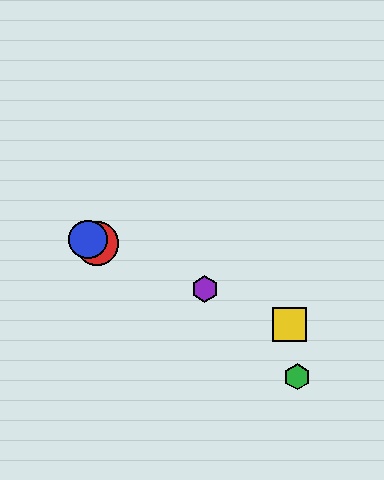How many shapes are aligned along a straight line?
4 shapes (the red circle, the blue circle, the yellow square, the purple hexagon) are aligned along a straight line.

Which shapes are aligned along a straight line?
The red circle, the blue circle, the yellow square, the purple hexagon are aligned along a straight line.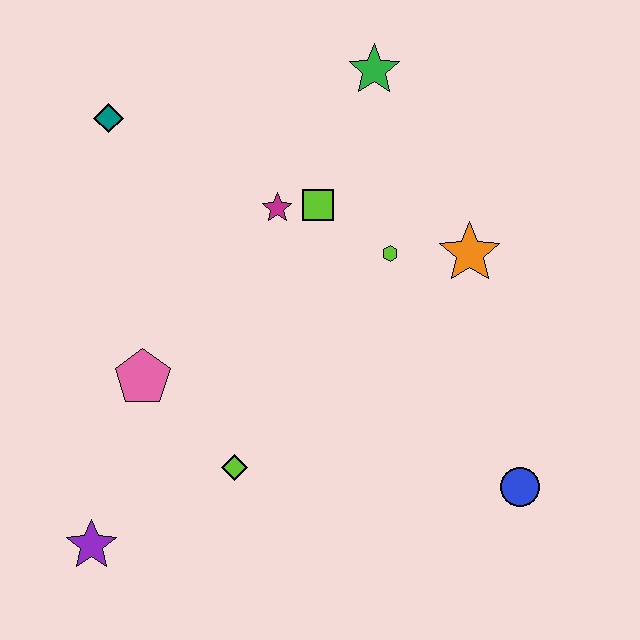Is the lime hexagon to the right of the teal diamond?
Yes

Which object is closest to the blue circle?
The orange star is closest to the blue circle.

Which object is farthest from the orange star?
The purple star is farthest from the orange star.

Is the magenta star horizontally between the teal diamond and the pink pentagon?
No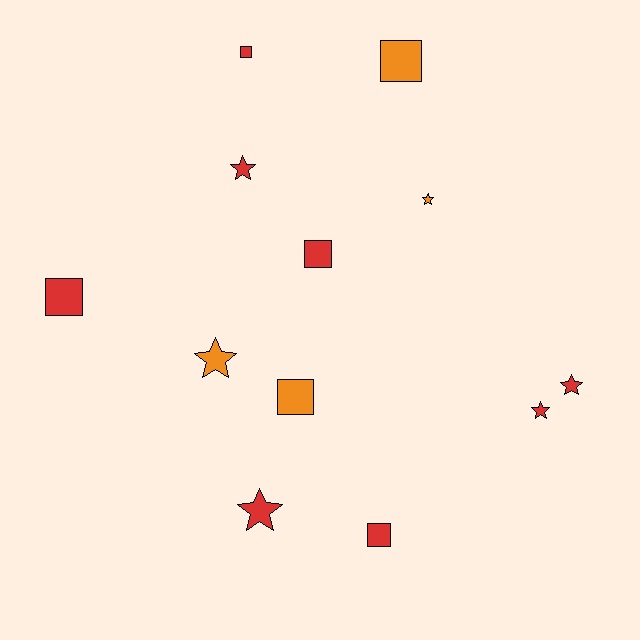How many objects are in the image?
There are 12 objects.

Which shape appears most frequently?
Square, with 6 objects.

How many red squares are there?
There are 4 red squares.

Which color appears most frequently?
Red, with 8 objects.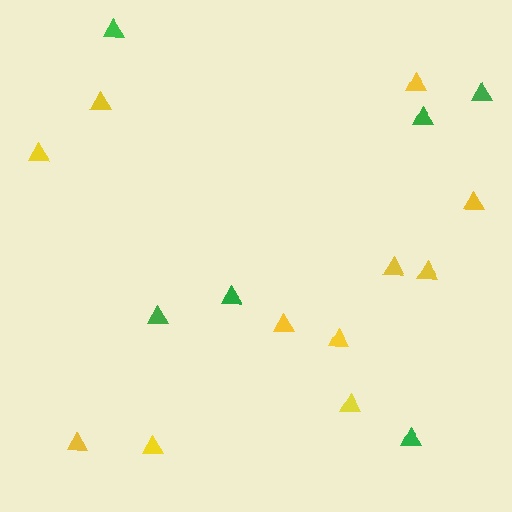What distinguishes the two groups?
There are 2 groups: one group of yellow triangles (11) and one group of green triangles (6).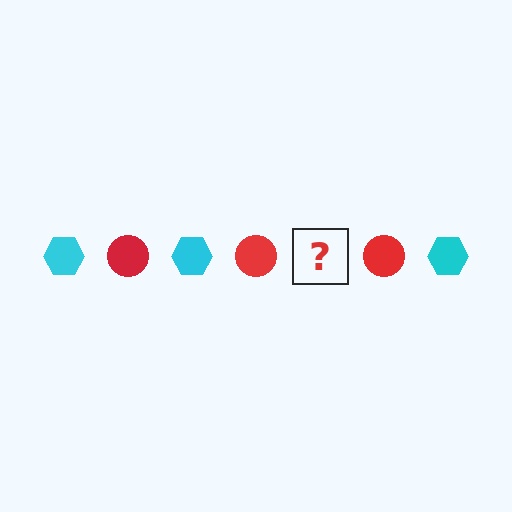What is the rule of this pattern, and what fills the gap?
The rule is that the pattern alternates between cyan hexagon and red circle. The gap should be filled with a cyan hexagon.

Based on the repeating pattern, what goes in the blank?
The blank should be a cyan hexagon.